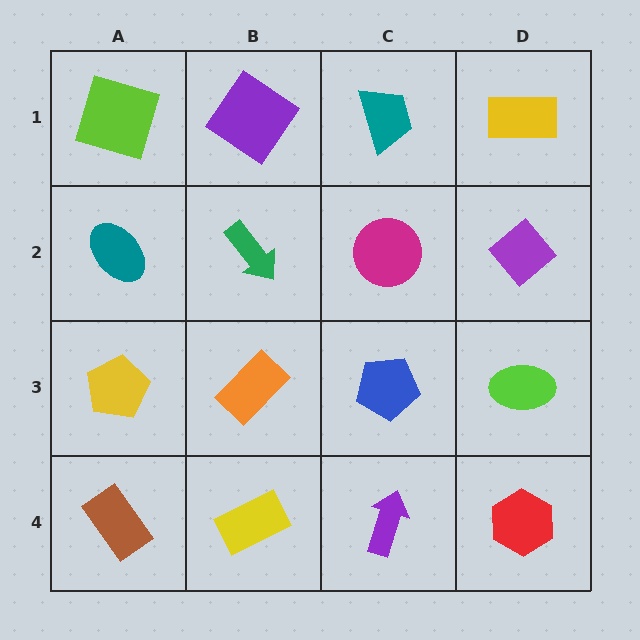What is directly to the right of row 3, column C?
A lime ellipse.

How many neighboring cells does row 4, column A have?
2.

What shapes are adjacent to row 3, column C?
A magenta circle (row 2, column C), a purple arrow (row 4, column C), an orange rectangle (row 3, column B), a lime ellipse (row 3, column D).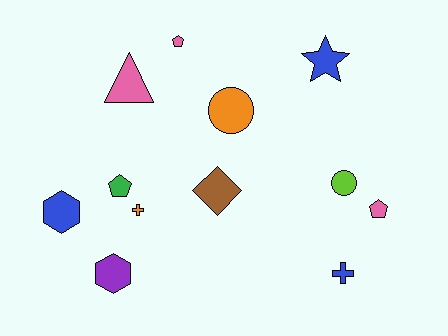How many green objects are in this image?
There is 1 green object.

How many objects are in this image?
There are 12 objects.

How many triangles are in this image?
There is 1 triangle.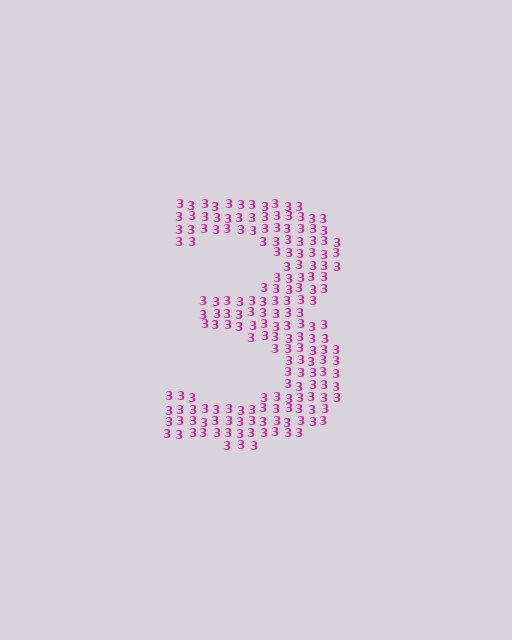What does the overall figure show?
The overall figure shows the digit 3.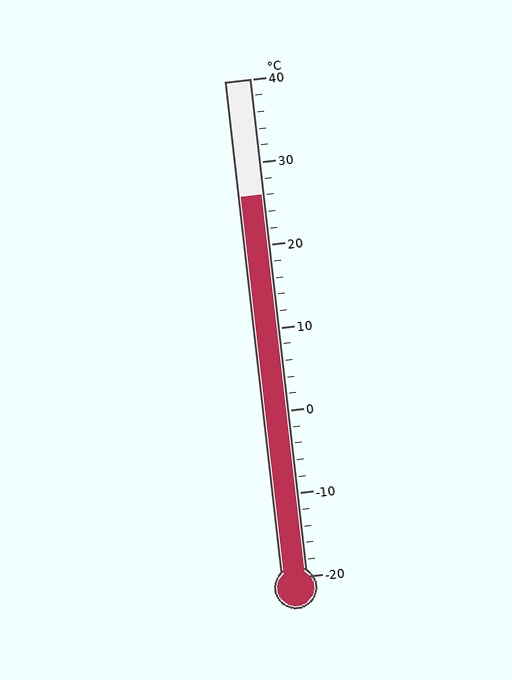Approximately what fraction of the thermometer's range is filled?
The thermometer is filled to approximately 75% of its range.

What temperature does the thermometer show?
The thermometer shows approximately 26°C.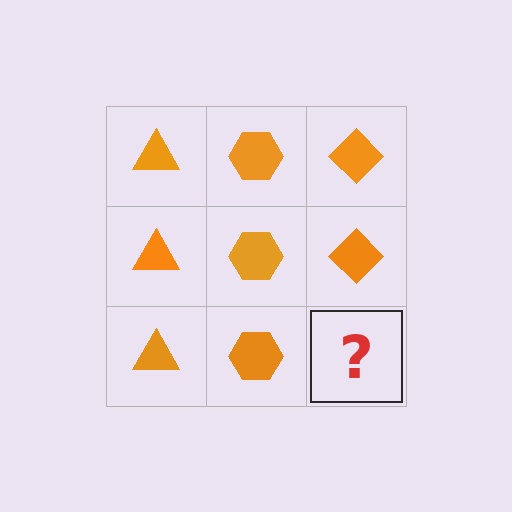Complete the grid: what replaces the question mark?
The question mark should be replaced with an orange diamond.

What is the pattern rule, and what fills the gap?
The rule is that each column has a consistent shape. The gap should be filled with an orange diamond.